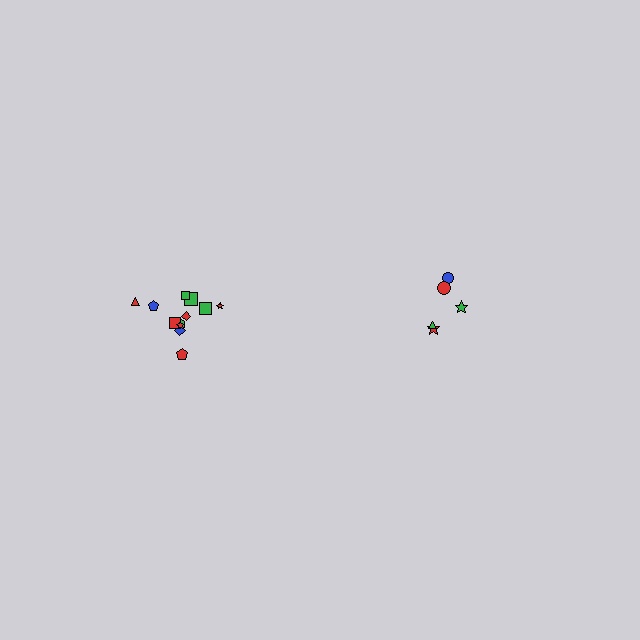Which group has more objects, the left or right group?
The left group.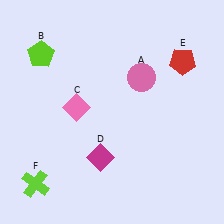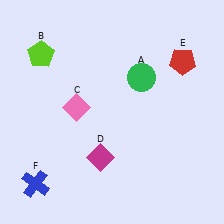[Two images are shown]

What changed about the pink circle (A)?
In Image 1, A is pink. In Image 2, it changed to green.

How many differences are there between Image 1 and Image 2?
There are 2 differences between the two images.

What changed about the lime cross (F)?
In Image 1, F is lime. In Image 2, it changed to blue.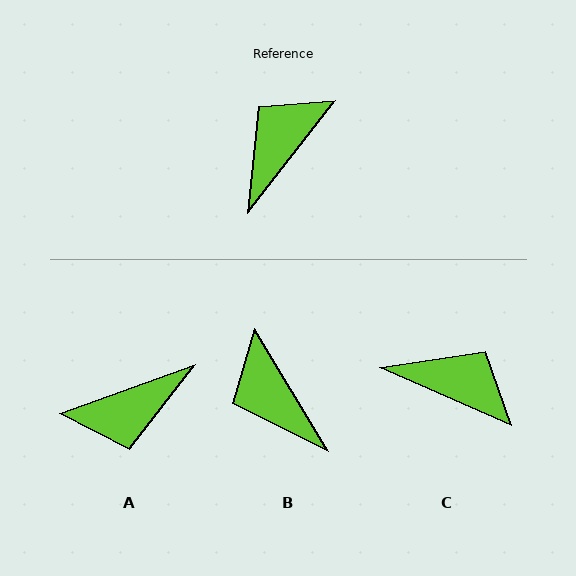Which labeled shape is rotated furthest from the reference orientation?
A, about 148 degrees away.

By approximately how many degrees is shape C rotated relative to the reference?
Approximately 76 degrees clockwise.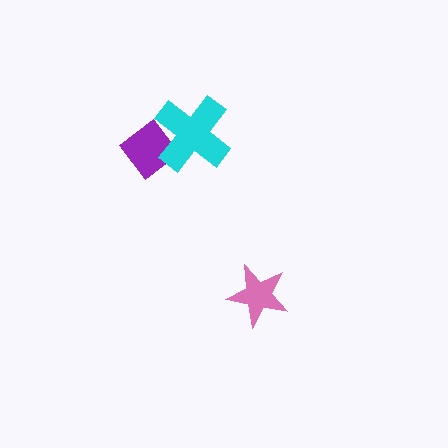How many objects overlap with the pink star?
0 objects overlap with the pink star.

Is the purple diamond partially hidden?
Yes, it is partially covered by another shape.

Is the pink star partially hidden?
No, no other shape covers it.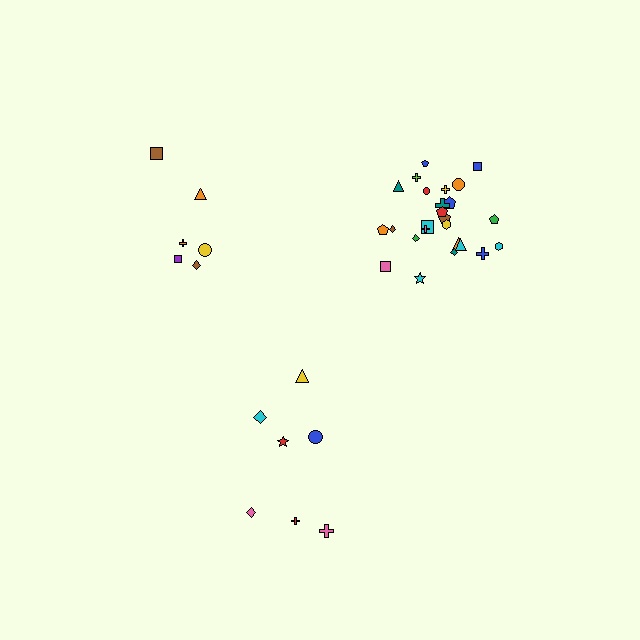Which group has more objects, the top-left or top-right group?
The top-right group.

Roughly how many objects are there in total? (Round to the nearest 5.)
Roughly 40 objects in total.